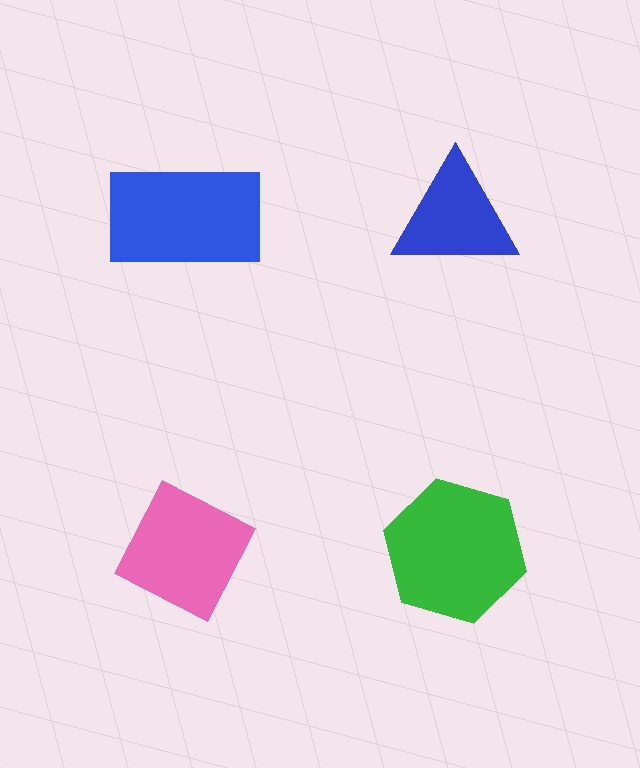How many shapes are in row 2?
2 shapes.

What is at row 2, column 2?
A green hexagon.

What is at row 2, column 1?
A pink diamond.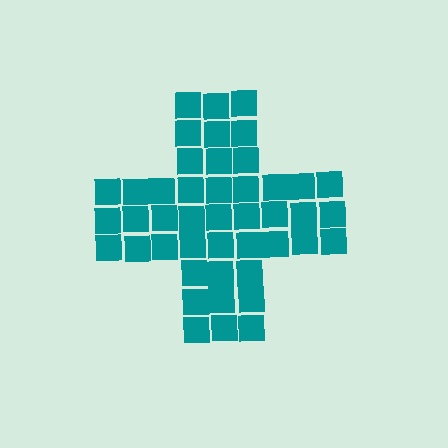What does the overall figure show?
The overall figure shows a cross.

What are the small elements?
The small elements are squares.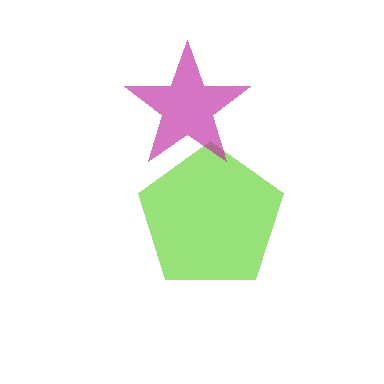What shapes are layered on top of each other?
The layered shapes are: a lime pentagon, a magenta star.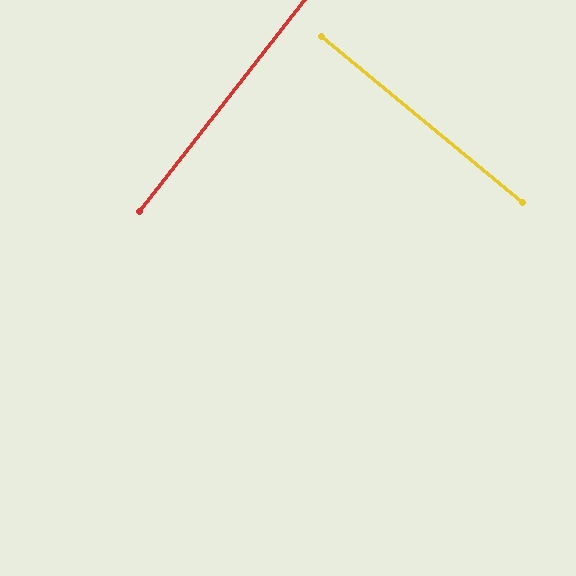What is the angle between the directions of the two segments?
Approximately 88 degrees.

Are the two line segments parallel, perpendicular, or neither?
Perpendicular — they meet at approximately 88°.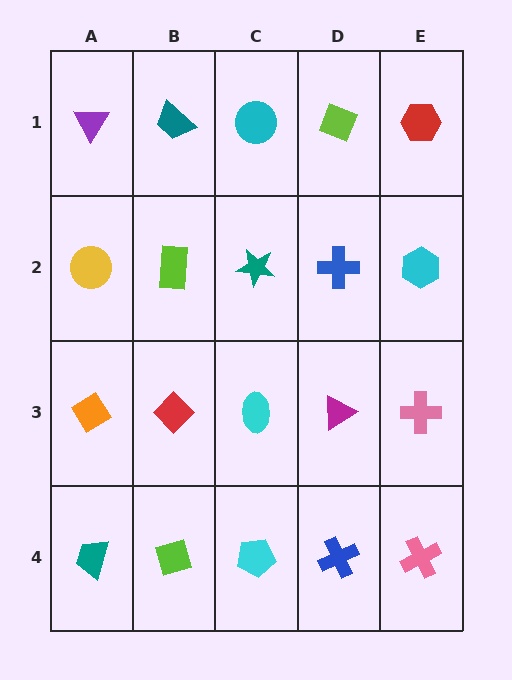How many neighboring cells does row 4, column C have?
3.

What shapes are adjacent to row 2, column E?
A red hexagon (row 1, column E), a pink cross (row 3, column E), a blue cross (row 2, column D).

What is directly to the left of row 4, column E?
A blue cross.